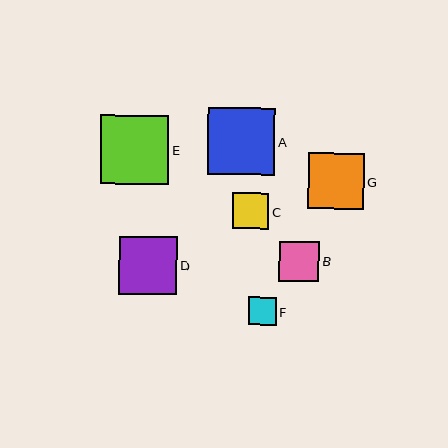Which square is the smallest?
Square F is the smallest with a size of approximately 28 pixels.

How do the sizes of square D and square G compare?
Square D and square G are approximately the same size.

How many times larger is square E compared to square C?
Square E is approximately 1.9 times the size of square C.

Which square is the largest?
Square E is the largest with a size of approximately 68 pixels.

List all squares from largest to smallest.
From largest to smallest: E, A, D, G, B, C, F.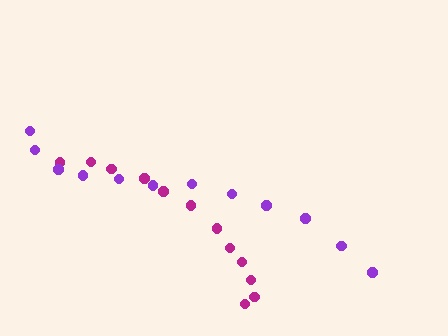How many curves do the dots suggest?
There are 2 distinct paths.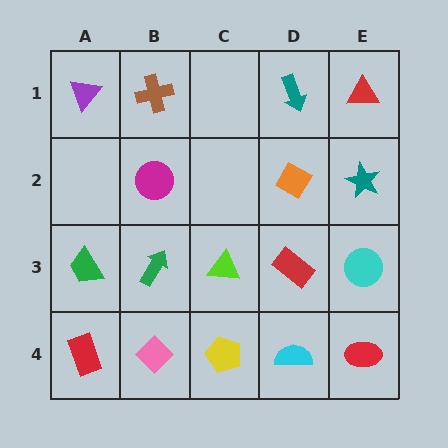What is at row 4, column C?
A yellow pentagon.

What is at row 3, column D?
A red rectangle.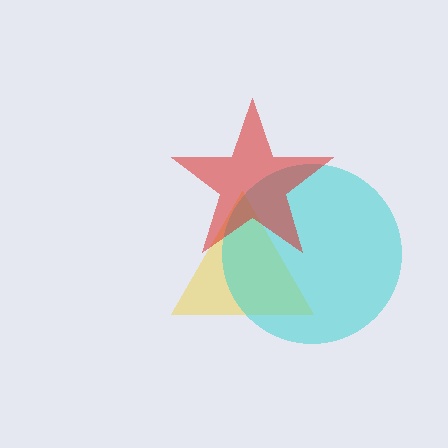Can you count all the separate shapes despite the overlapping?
Yes, there are 3 separate shapes.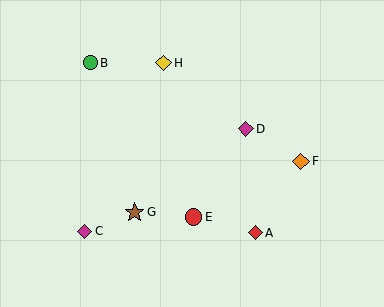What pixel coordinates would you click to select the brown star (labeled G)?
Click at (135, 212) to select the brown star G.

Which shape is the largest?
The brown star (labeled G) is the largest.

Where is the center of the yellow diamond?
The center of the yellow diamond is at (164, 63).